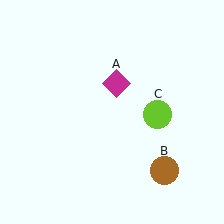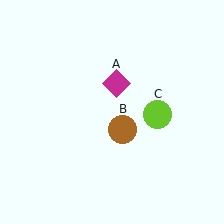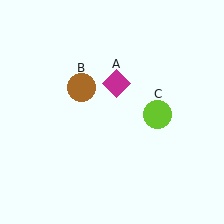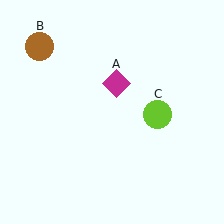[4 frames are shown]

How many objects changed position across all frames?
1 object changed position: brown circle (object B).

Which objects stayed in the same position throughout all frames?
Magenta diamond (object A) and lime circle (object C) remained stationary.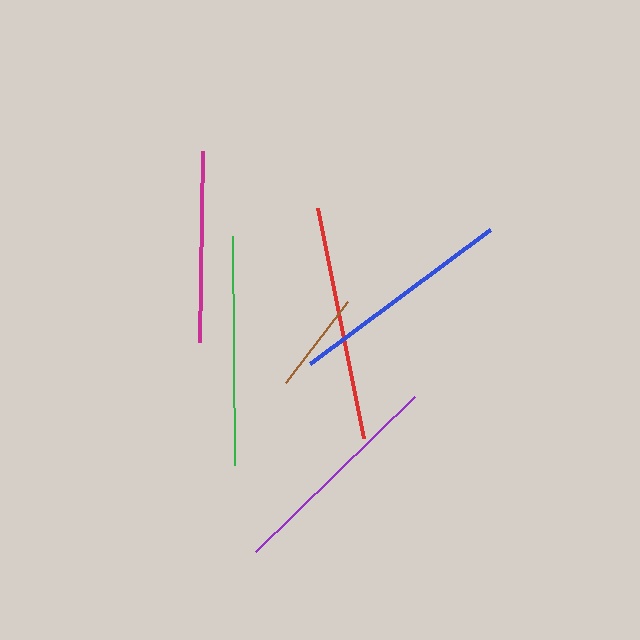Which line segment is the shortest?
The brown line is the shortest at approximately 102 pixels.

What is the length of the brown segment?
The brown segment is approximately 102 pixels long.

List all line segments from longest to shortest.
From longest to shortest: red, green, blue, purple, magenta, brown.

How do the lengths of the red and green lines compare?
The red and green lines are approximately the same length.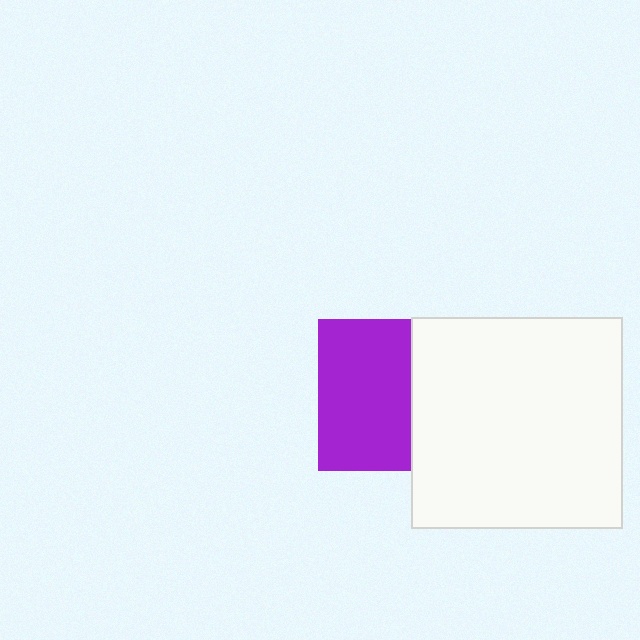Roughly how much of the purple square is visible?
About half of it is visible (roughly 62%).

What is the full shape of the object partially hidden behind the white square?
The partially hidden object is a purple square.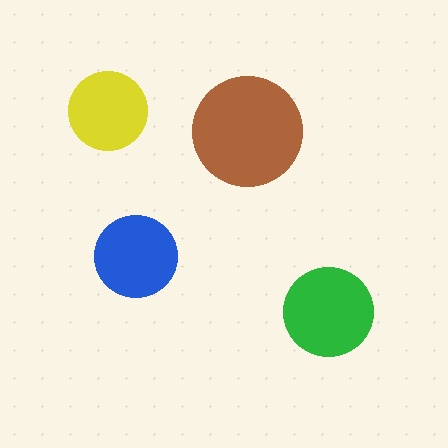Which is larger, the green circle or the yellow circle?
The green one.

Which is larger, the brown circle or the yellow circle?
The brown one.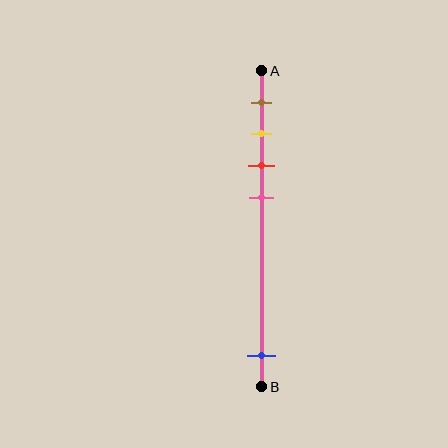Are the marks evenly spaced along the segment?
No, the marks are not evenly spaced.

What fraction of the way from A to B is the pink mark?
The pink mark is approximately 40% (0.4) of the way from A to B.